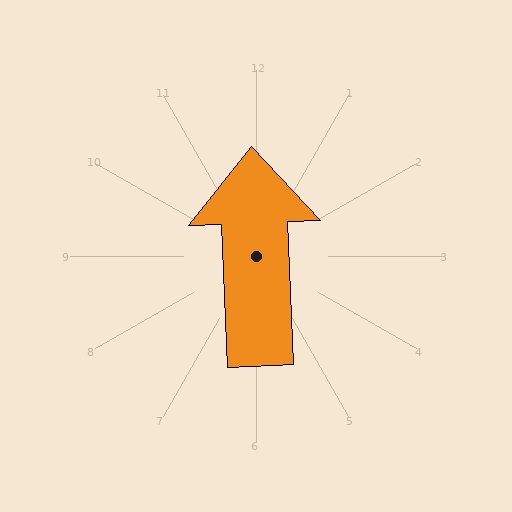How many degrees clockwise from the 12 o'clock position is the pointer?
Approximately 358 degrees.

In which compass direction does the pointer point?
North.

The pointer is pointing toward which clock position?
Roughly 12 o'clock.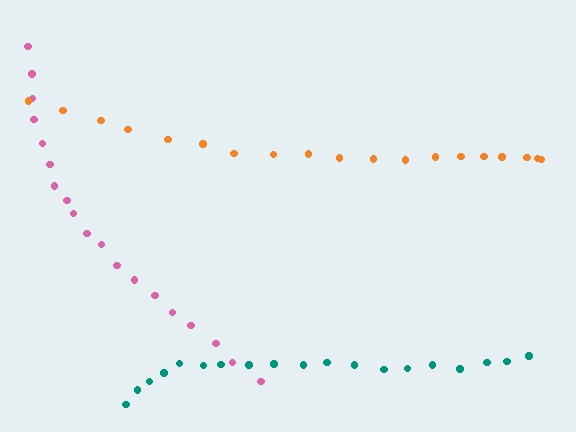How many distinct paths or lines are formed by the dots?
There are 3 distinct paths.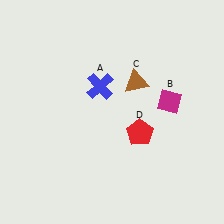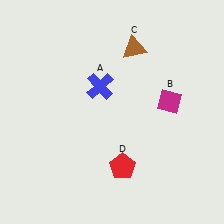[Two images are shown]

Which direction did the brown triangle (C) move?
The brown triangle (C) moved up.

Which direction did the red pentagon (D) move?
The red pentagon (D) moved down.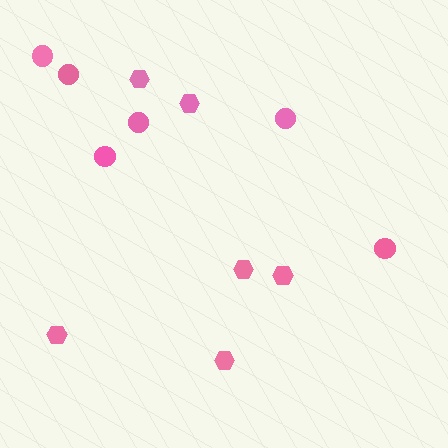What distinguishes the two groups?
There are 2 groups: one group of hexagons (6) and one group of circles (6).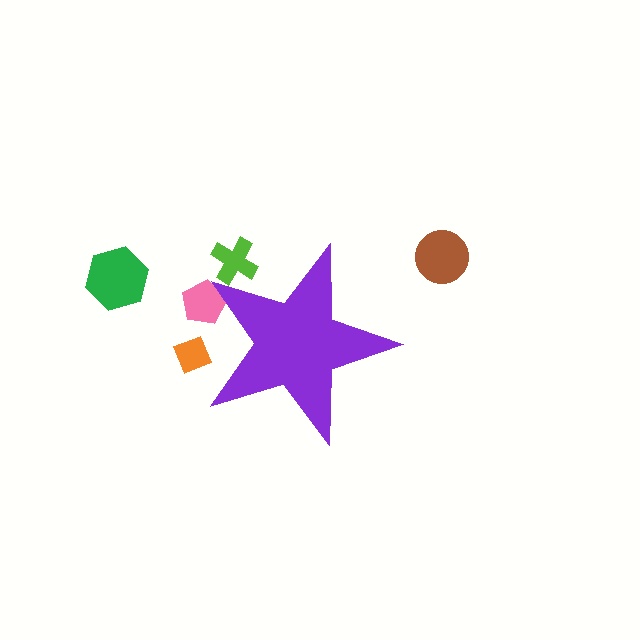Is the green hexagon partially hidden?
No, the green hexagon is fully visible.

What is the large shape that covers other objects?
A purple star.